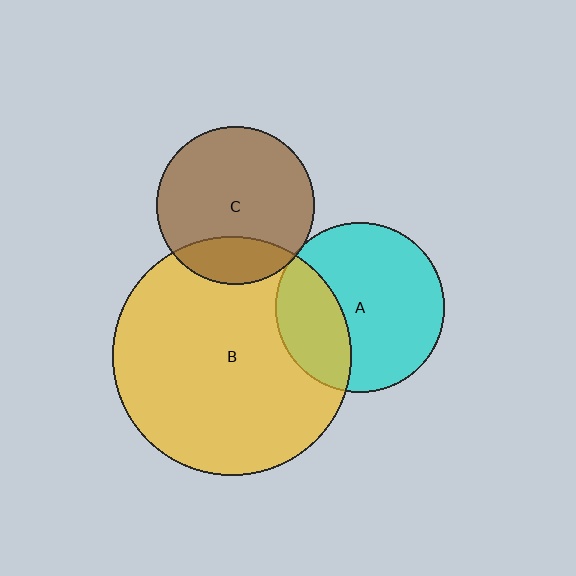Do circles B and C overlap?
Yes.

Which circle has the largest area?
Circle B (yellow).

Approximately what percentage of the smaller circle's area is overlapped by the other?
Approximately 20%.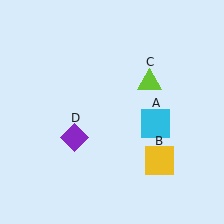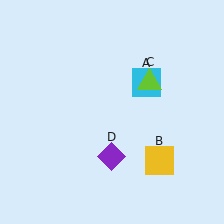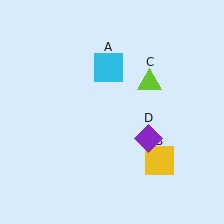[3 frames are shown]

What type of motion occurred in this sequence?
The cyan square (object A), purple diamond (object D) rotated counterclockwise around the center of the scene.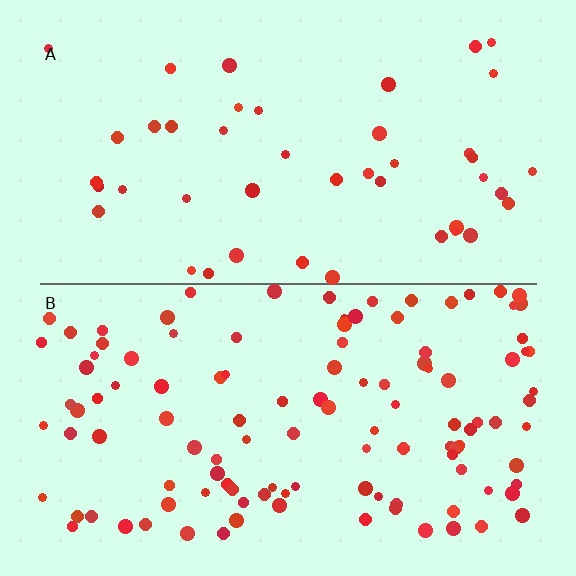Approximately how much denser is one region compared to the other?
Approximately 2.6× — region B over region A.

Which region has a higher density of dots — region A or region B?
B (the bottom).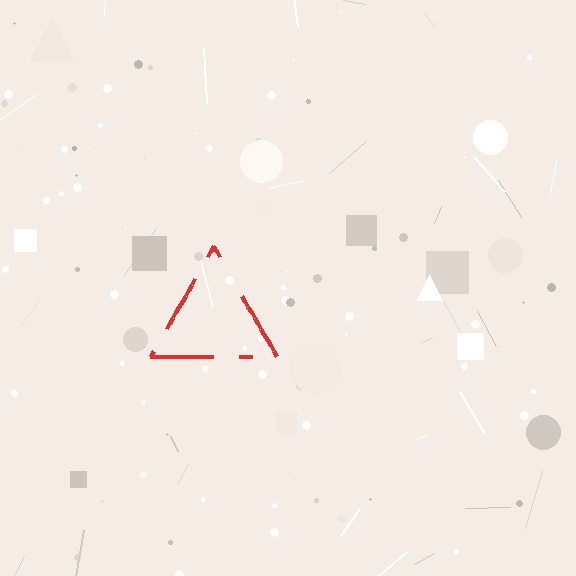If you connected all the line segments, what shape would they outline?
They would outline a triangle.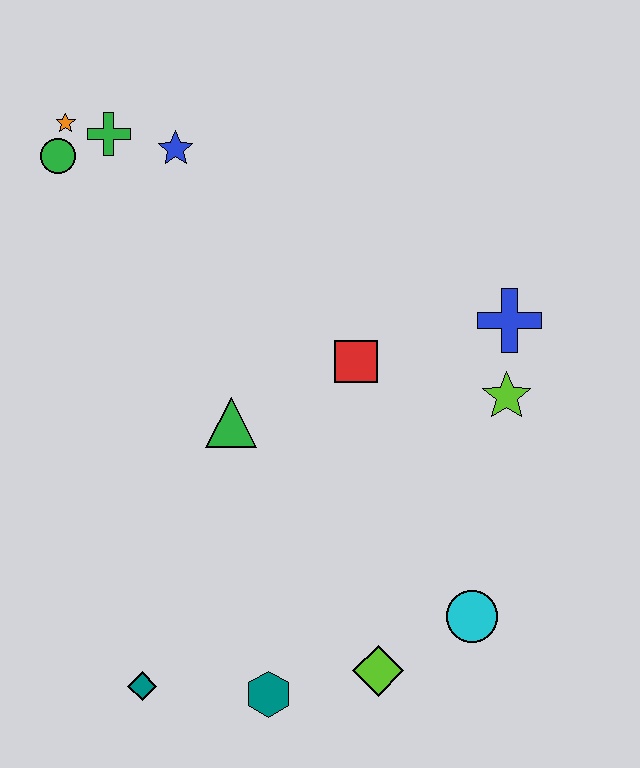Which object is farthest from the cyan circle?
The orange star is farthest from the cyan circle.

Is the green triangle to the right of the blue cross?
No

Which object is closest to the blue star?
The green cross is closest to the blue star.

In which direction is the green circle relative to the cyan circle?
The green circle is above the cyan circle.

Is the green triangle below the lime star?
Yes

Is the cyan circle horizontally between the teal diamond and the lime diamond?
No